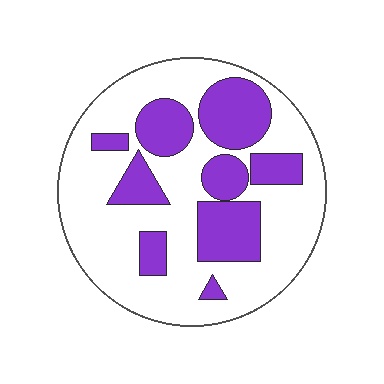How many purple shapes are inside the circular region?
9.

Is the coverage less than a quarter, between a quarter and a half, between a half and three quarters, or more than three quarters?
Between a quarter and a half.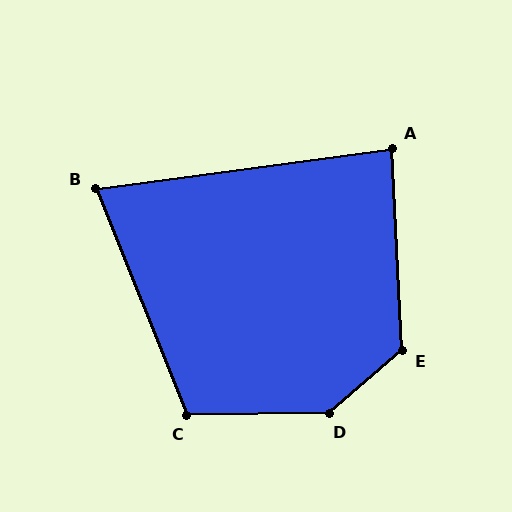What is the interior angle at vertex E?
Approximately 128 degrees (obtuse).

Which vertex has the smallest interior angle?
B, at approximately 76 degrees.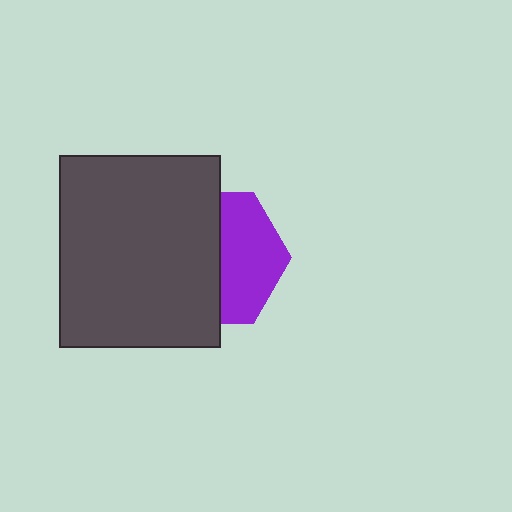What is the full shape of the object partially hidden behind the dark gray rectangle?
The partially hidden object is a purple hexagon.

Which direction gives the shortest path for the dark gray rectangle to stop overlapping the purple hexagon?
Moving left gives the shortest separation.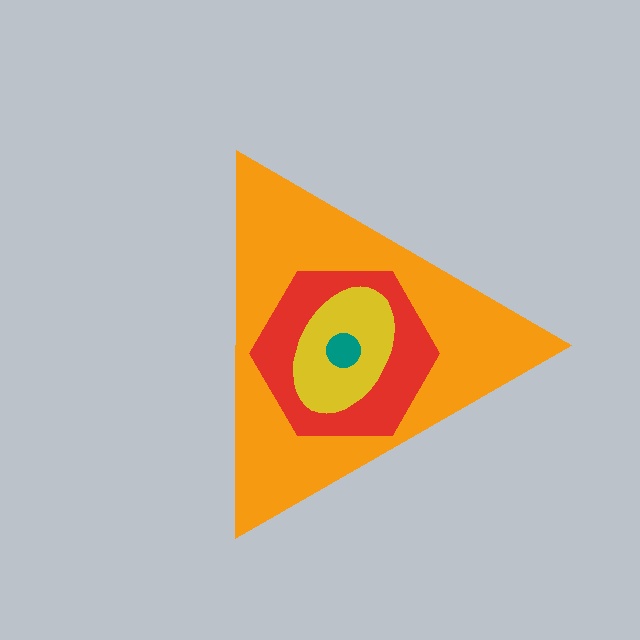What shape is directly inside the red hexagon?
The yellow ellipse.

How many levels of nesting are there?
4.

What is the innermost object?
The teal circle.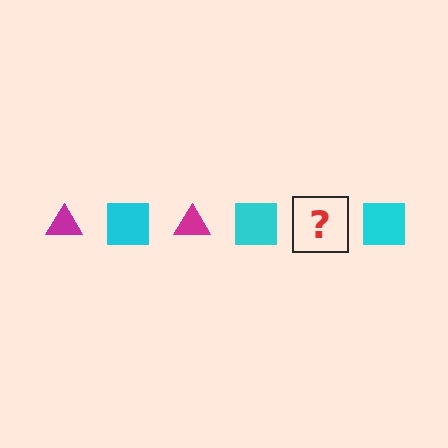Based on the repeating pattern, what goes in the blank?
The blank should be a magenta triangle.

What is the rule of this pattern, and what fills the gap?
The rule is that the pattern alternates between magenta triangle and cyan square. The gap should be filled with a magenta triangle.